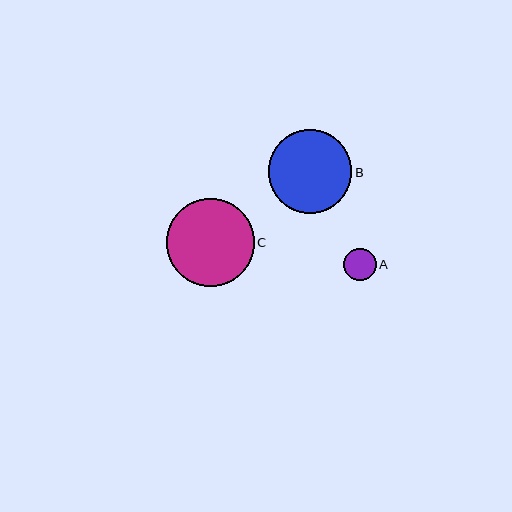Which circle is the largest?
Circle C is the largest with a size of approximately 88 pixels.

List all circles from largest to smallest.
From largest to smallest: C, B, A.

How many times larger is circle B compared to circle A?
Circle B is approximately 2.6 times the size of circle A.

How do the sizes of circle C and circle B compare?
Circle C and circle B are approximately the same size.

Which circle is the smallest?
Circle A is the smallest with a size of approximately 32 pixels.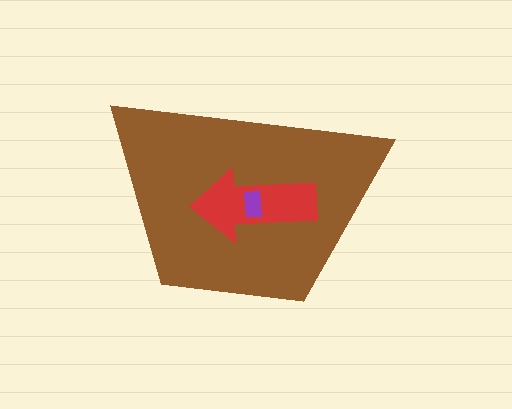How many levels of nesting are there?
3.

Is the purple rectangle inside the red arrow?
Yes.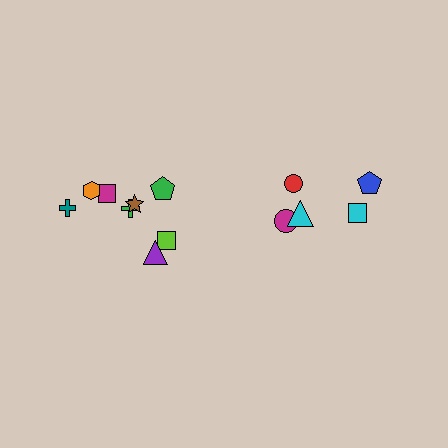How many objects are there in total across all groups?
There are 13 objects.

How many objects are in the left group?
There are 8 objects.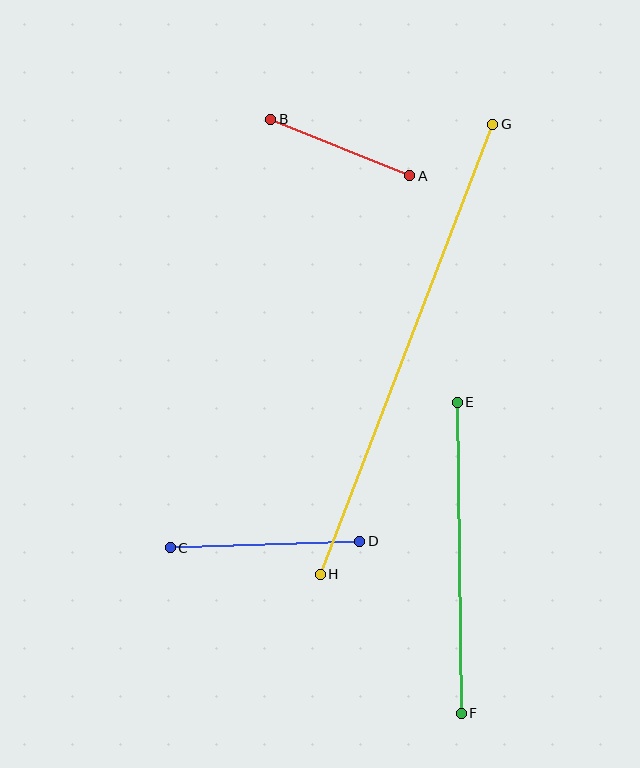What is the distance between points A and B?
The distance is approximately 150 pixels.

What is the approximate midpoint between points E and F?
The midpoint is at approximately (459, 558) pixels.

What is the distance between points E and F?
The distance is approximately 311 pixels.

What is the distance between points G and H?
The distance is approximately 482 pixels.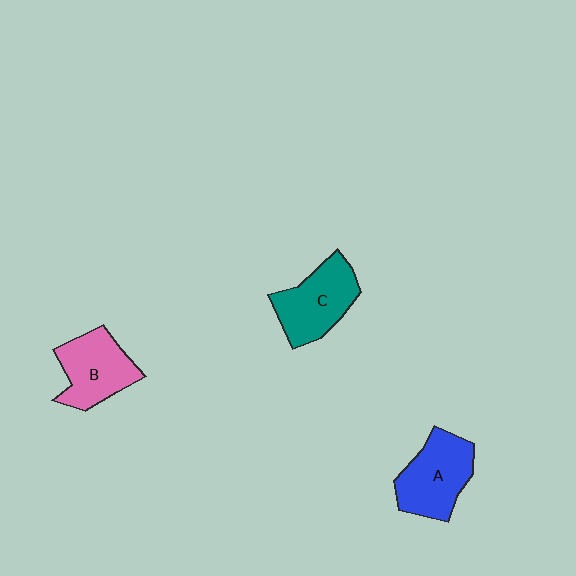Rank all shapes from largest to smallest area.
From largest to smallest: A (blue), C (teal), B (pink).